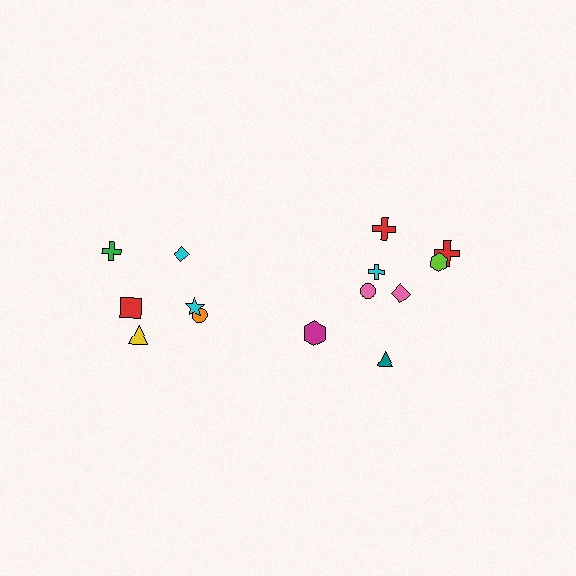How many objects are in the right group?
There are 8 objects.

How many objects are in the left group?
There are 6 objects.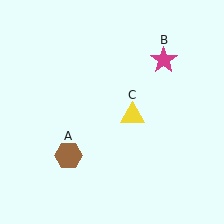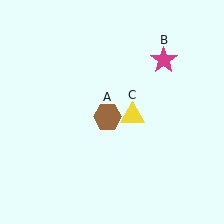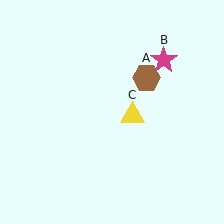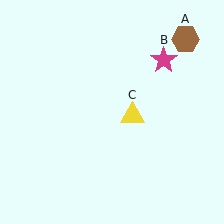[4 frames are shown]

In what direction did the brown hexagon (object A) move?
The brown hexagon (object A) moved up and to the right.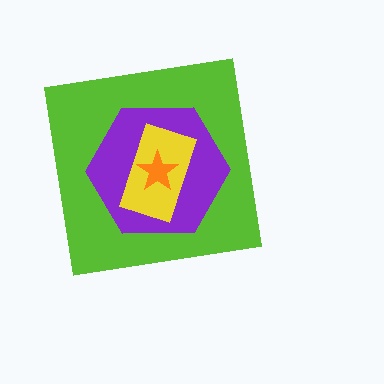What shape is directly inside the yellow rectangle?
The orange star.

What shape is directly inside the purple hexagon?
The yellow rectangle.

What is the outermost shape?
The lime square.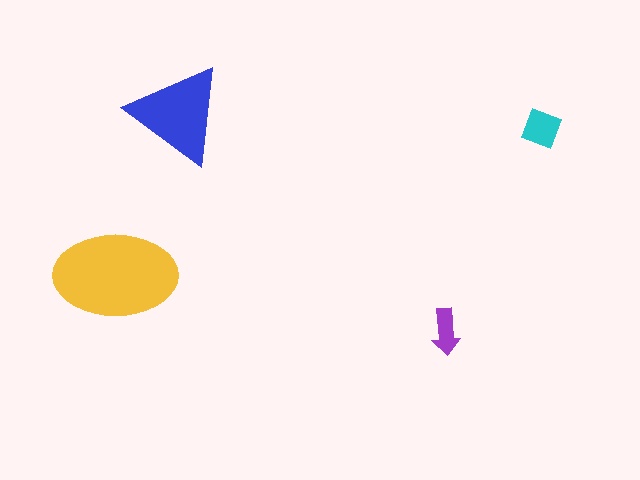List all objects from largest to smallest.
The yellow ellipse, the blue triangle, the cyan diamond, the purple arrow.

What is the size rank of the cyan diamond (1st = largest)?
3rd.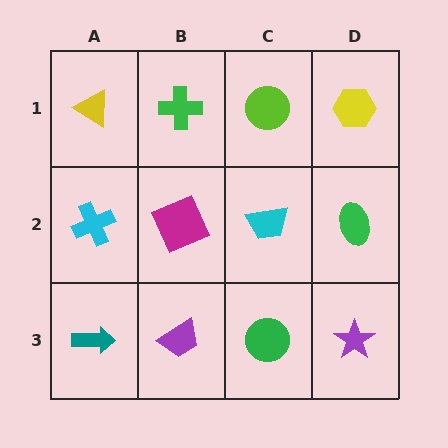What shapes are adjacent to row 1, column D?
A green ellipse (row 2, column D), a lime circle (row 1, column C).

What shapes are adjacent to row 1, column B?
A magenta square (row 2, column B), a yellow triangle (row 1, column A), a lime circle (row 1, column C).